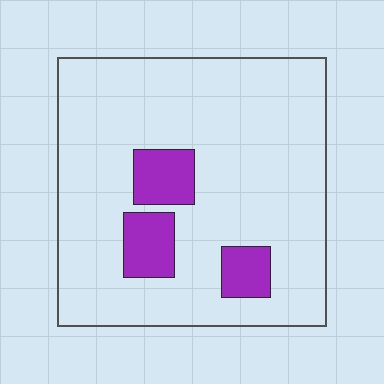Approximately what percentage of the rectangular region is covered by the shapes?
Approximately 15%.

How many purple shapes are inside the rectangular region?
3.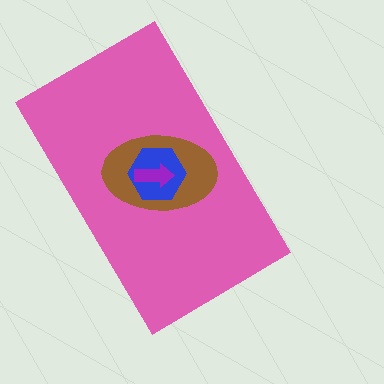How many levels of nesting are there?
4.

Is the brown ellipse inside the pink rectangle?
Yes.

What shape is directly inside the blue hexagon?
The purple arrow.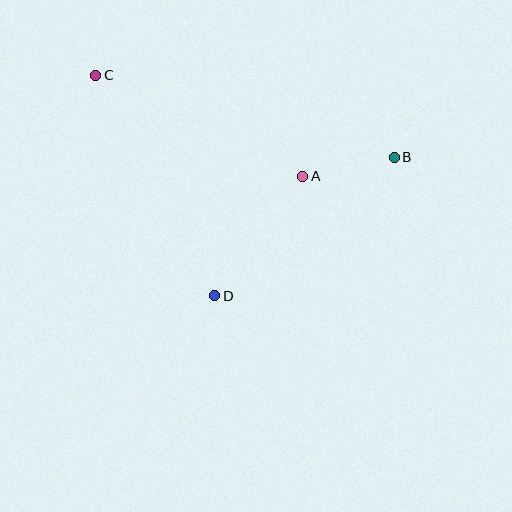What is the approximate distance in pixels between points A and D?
The distance between A and D is approximately 148 pixels.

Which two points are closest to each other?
Points A and B are closest to each other.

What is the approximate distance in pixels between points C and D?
The distance between C and D is approximately 251 pixels.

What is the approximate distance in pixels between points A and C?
The distance between A and C is approximately 231 pixels.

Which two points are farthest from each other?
Points B and C are farthest from each other.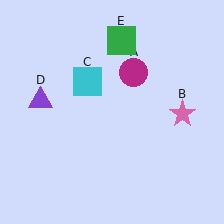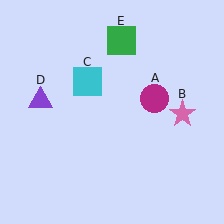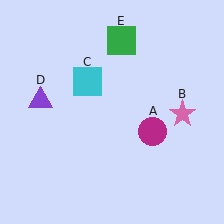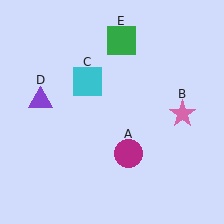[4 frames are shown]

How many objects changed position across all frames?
1 object changed position: magenta circle (object A).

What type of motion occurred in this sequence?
The magenta circle (object A) rotated clockwise around the center of the scene.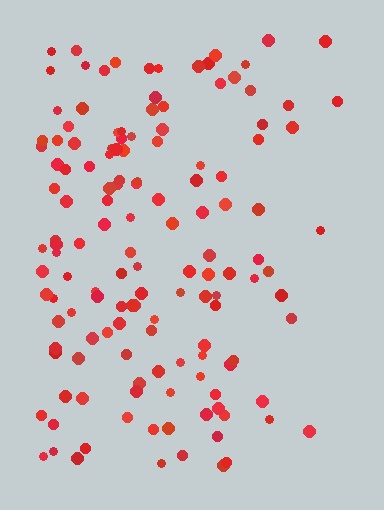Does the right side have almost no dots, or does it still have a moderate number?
Still a moderate number, just noticeably fewer than the left.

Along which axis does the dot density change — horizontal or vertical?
Horizontal.